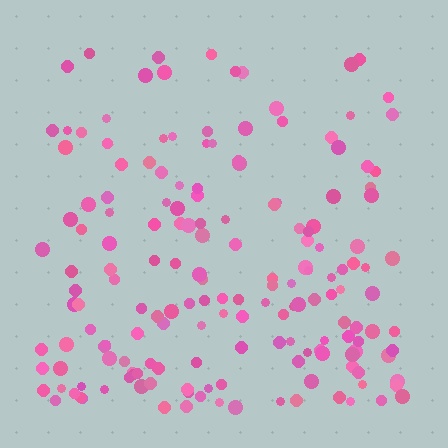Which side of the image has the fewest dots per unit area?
The top.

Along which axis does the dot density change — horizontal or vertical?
Vertical.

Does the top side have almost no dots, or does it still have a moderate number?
Still a moderate number, just noticeably fewer than the bottom.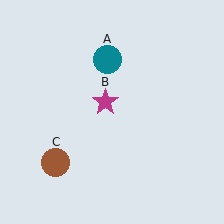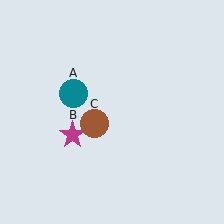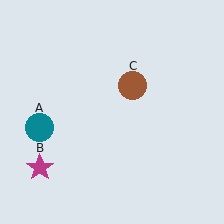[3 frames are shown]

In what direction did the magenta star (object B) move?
The magenta star (object B) moved down and to the left.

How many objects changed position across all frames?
3 objects changed position: teal circle (object A), magenta star (object B), brown circle (object C).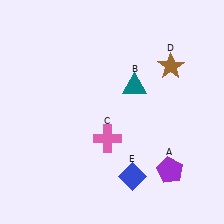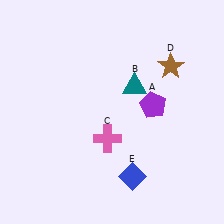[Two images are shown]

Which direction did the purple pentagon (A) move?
The purple pentagon (A) moved up.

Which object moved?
The purple pentagon (A) moved up.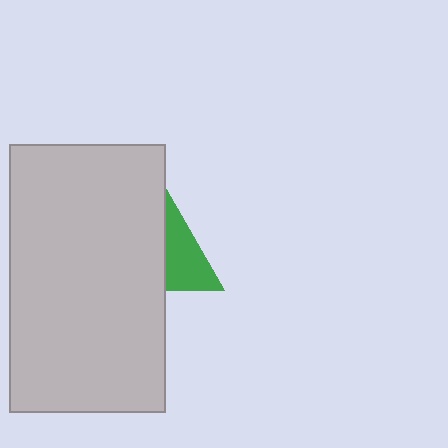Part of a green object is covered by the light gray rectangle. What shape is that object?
It is a triangle.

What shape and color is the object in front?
The object in front is a light gray rectangle.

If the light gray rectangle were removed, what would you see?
You would see the complete green triangle.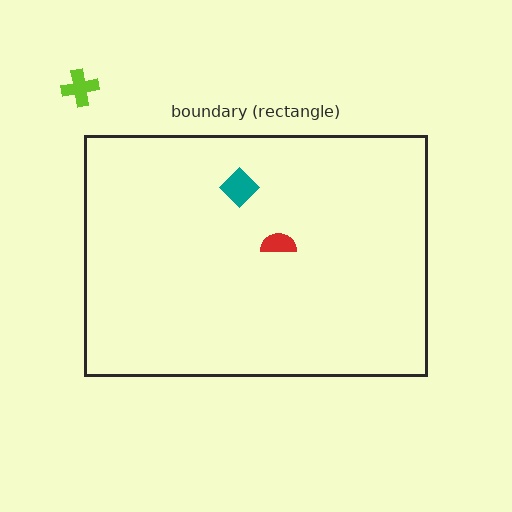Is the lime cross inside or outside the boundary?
Outside.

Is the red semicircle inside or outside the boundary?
Inside.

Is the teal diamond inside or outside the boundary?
Inside.